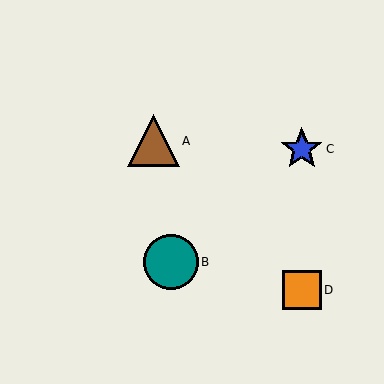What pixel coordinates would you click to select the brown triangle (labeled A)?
Click at (153, 141) to select the brown triangle A.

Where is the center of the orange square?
The center of the orange square is at (302, 290).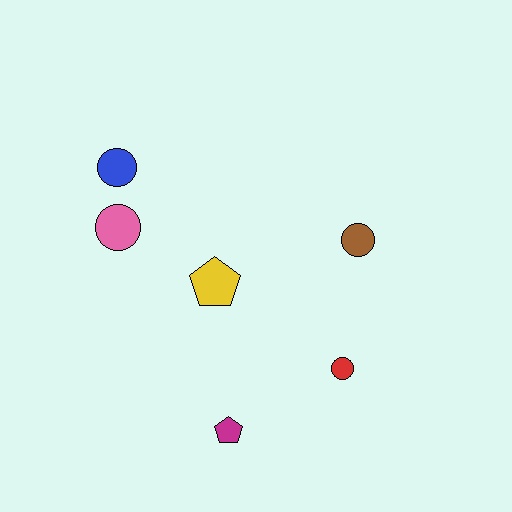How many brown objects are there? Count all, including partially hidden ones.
There is 1 brown object.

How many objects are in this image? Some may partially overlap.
There are 6 objects.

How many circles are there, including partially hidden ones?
There are 4 circles.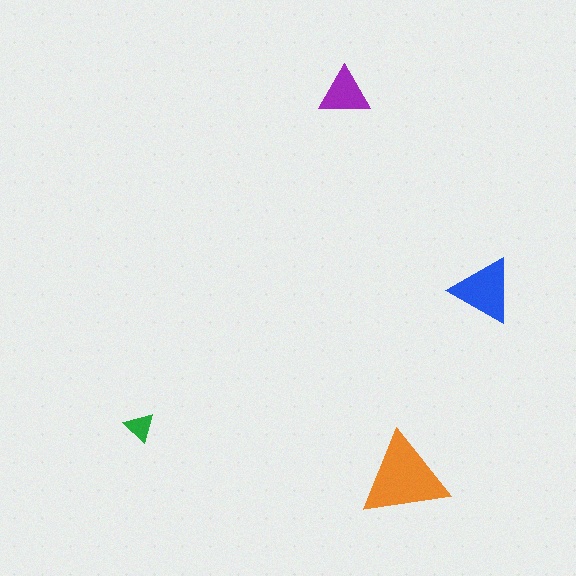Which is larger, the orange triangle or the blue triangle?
The orange one.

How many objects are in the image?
There are 4 objects in the image.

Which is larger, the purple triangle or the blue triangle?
The blue one.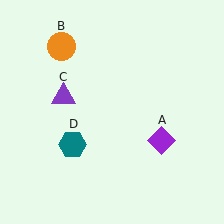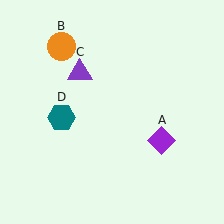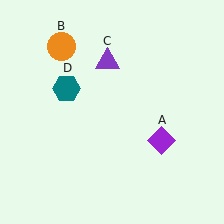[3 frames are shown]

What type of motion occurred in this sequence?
The purple triangle (object C), teal hexagon (object D) rotated clockwise around the center of the scene.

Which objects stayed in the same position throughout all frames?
Purple diamond (object A) and orange circle (object B) remained stationary.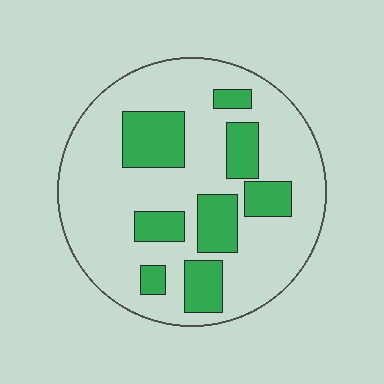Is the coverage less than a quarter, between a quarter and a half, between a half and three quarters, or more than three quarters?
Between a quarter and a half.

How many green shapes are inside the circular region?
8.